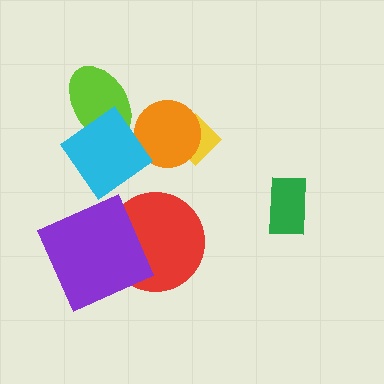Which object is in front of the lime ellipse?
The cyan diamond is in front of the lime ellipse.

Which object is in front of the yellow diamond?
The orange circle is in front of the yellow diamond.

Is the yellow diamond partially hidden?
Yes, it is partially covered by another shape.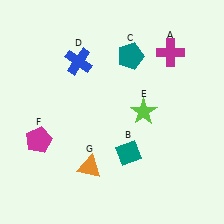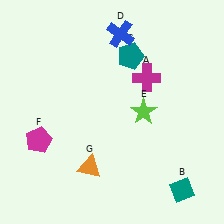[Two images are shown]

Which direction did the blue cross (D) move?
The blue cross (D) moved right.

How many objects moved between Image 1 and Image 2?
3 objects moved between the two images.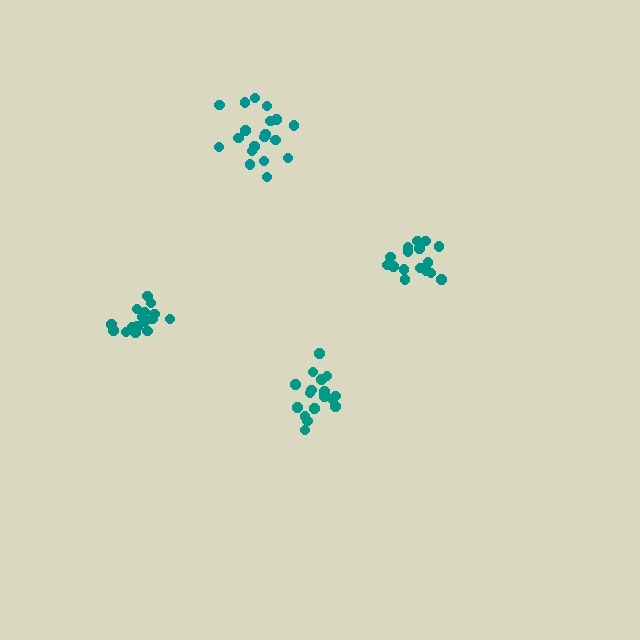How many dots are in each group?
Group 1: 18 dots, Group 2: 16 dots, Group 3: 19 dots, Group 4: 16 dots (69 total).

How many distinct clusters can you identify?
There are 4 distinct clusters.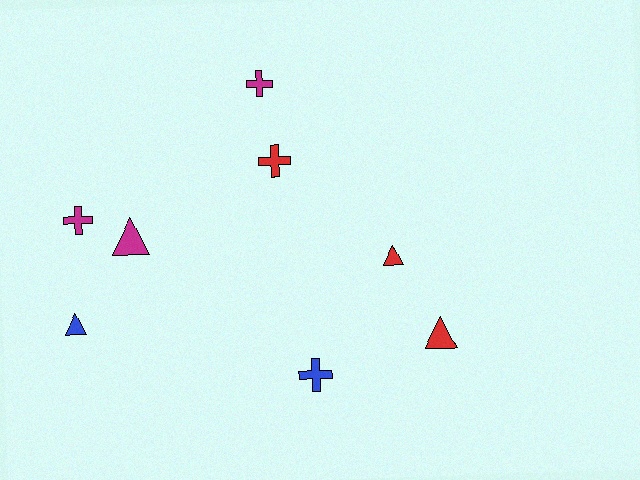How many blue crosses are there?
There is 1 blue cross.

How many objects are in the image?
There are 8 objects.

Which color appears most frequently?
Magenta, with 3 objects.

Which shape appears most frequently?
Triangle, with 4 objects.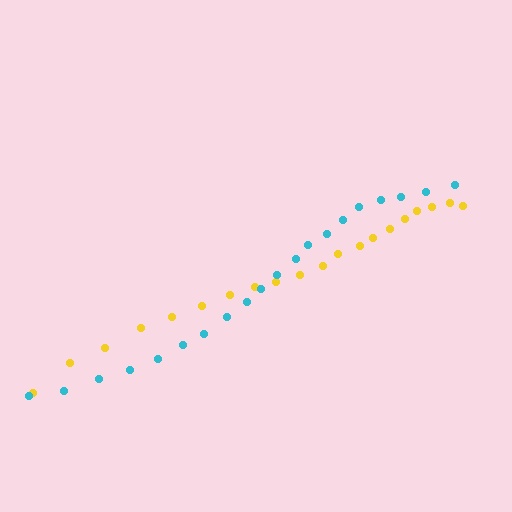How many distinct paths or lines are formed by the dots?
There are 2 distinct paths.